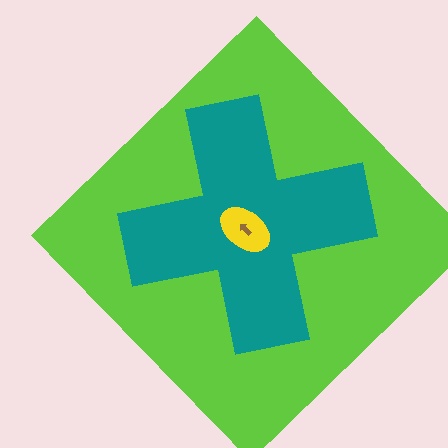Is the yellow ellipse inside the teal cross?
Yes.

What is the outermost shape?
The lime diamond.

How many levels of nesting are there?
4.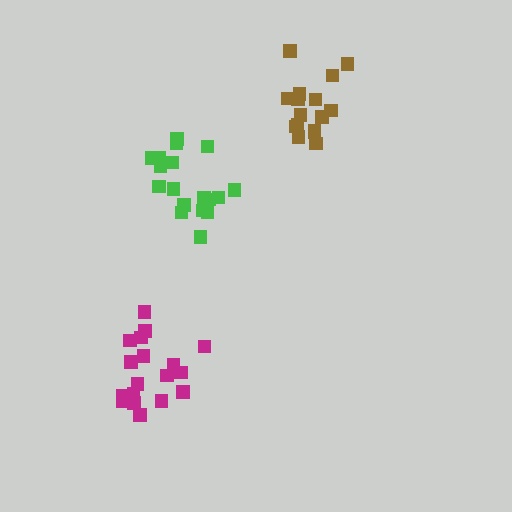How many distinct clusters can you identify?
There are 3 distinct clusters.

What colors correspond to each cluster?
The clusters are colored: green, magenta, brown.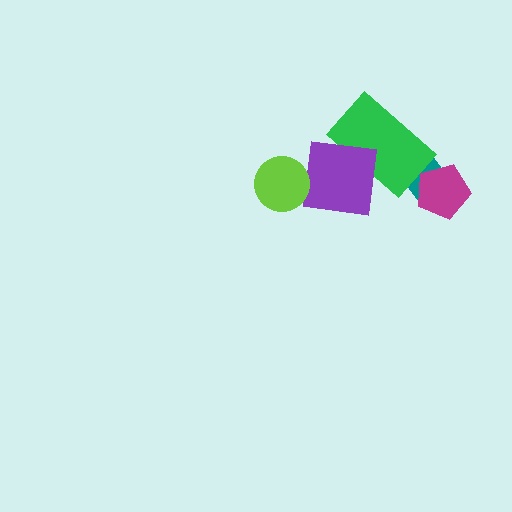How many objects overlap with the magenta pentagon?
1 object overlaps with the magenta pentagon.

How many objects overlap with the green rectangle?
2 objects overlap with the green rectangle.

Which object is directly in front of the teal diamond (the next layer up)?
The magenta pentagon is directly in front of the teal diamond.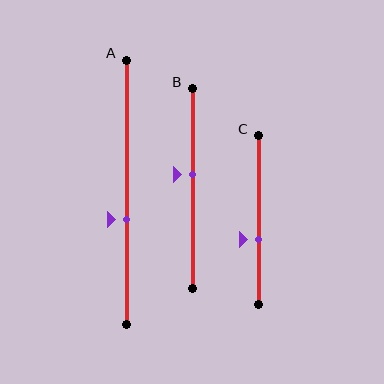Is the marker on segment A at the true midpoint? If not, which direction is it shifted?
No, the marker on segment A is shifted downward by about 11% of the segment length.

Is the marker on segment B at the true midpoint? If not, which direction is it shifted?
No, the marker on segment B is shifted upward by about 7% of the segment length.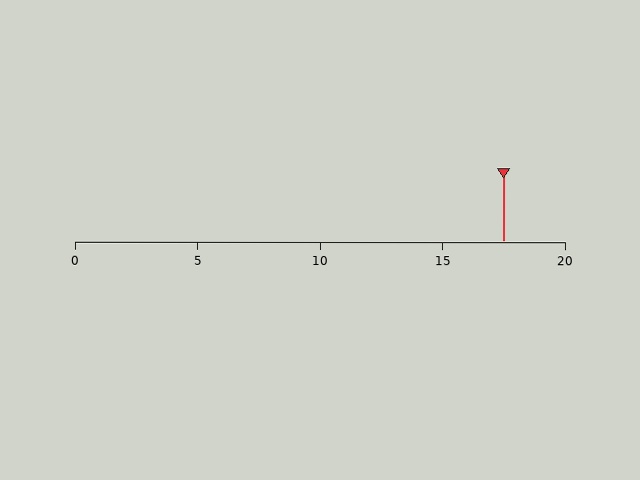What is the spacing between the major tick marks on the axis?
The major ticks are spaced 5 apart.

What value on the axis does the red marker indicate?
The marker indicates approximately 17.5.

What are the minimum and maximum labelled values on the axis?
The axis runs from 0 to 20.